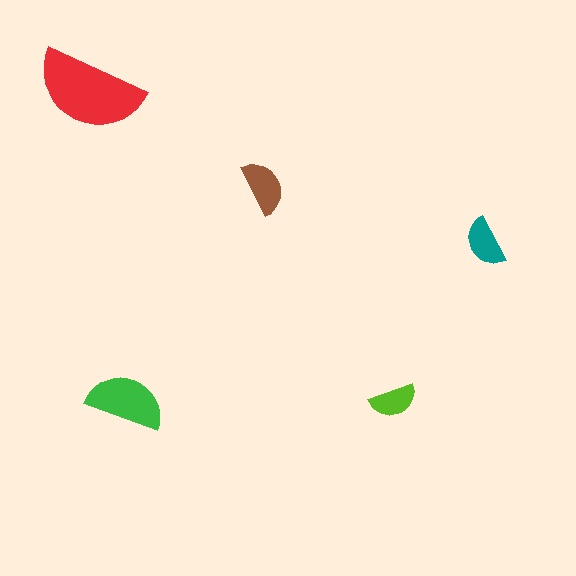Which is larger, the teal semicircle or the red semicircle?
The red one.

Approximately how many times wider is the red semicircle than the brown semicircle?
About 2 times wider.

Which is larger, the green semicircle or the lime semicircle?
The green one.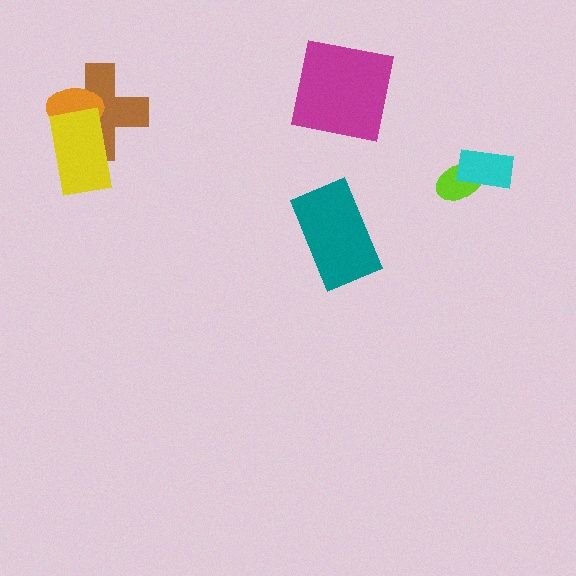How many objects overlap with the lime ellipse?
1 object overlaps with the lime ellipse.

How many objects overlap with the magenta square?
0 objects overlap with the magenta square.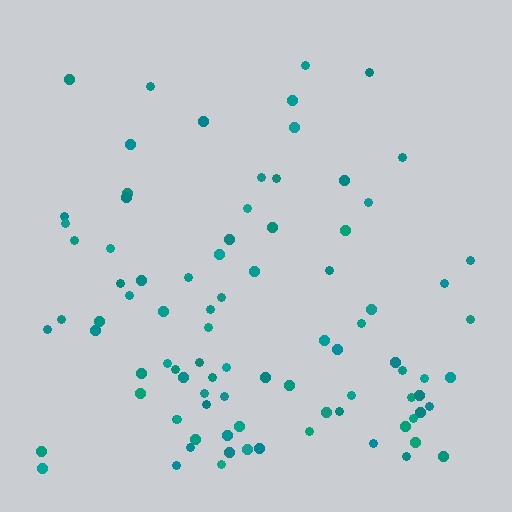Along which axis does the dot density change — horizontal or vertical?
Vertical.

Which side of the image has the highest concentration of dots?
The bottom.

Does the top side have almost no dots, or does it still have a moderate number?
Still a moderate number, just noticeably fewer than the bottom.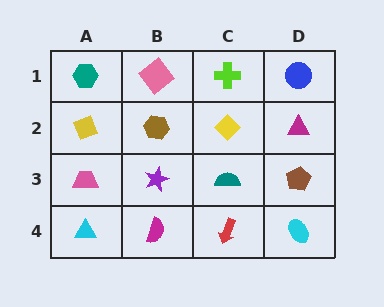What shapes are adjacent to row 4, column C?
A teal semicircle (row 3, column C), a magenta semicircle (row 4, column B), a cyan ellipse (row 4, column D).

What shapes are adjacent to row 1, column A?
A yellow diamond (row 2, column A), a pink diamond (row 1, column B).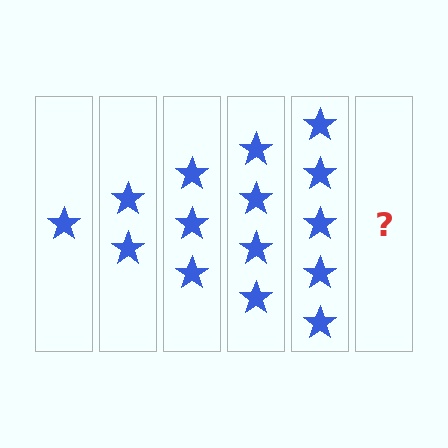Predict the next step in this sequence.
The next step is 6 stars.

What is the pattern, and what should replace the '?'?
The pattern is that each step adds one more star. The '?' should be 6 stars.